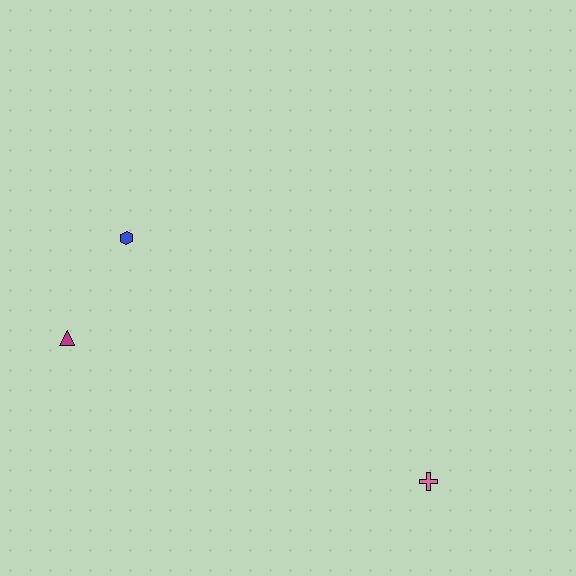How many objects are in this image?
There are 3 objects.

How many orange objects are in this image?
There are no orange objects.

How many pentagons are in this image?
There are no pentagons.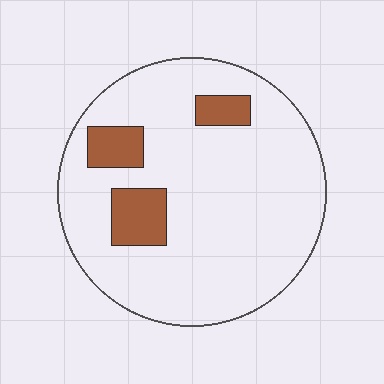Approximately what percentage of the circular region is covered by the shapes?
Approximately 15%.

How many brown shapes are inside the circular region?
3.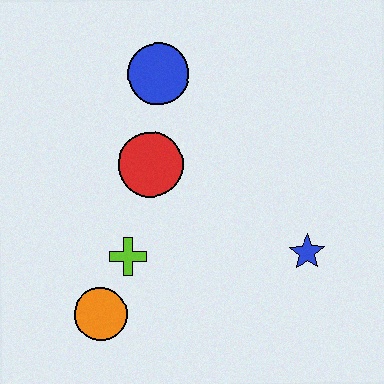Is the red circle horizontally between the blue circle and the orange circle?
Yes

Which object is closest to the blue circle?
The red circle is closest to the blue circle.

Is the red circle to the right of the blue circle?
No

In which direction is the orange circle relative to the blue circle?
The orange circle is below the blue circle.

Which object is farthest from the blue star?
The blue circle is farthest from the blue star.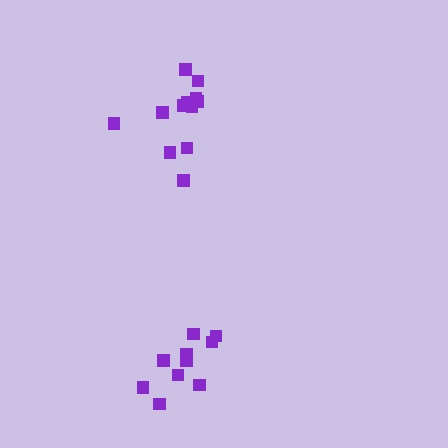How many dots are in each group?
Group 1: 12 dots, Group 2: 10 dots (22 total).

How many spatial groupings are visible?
There are 2 spatial groupings.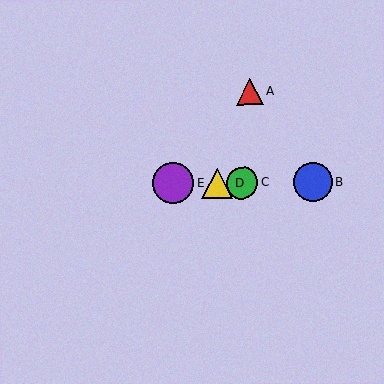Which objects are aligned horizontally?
Objects B, C, D, E are aligned horizontally.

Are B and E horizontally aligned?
Yes, both are at y≈182.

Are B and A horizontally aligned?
No, B is at y≈182 and A is at y≈92.